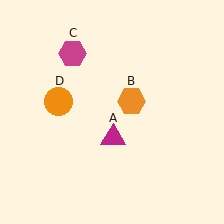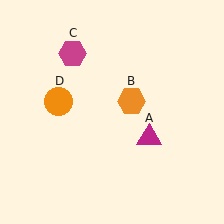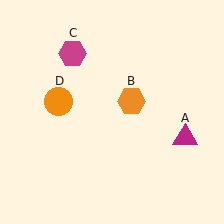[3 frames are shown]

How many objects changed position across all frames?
1 object changed position: magenta triangle (object A).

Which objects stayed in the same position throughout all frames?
Orange hexagon (object B) and magenta hexagon (object C) and orange circle (object D) remained stationary.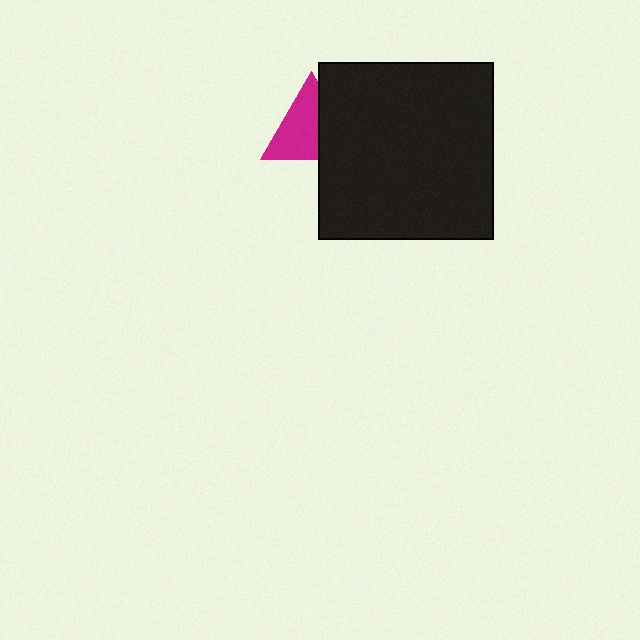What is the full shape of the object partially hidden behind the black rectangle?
The partially hidden object is a magenta triangle.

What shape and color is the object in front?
The object in front is a black rectangle.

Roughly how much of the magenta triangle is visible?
About half of it is visible (roughly 62%).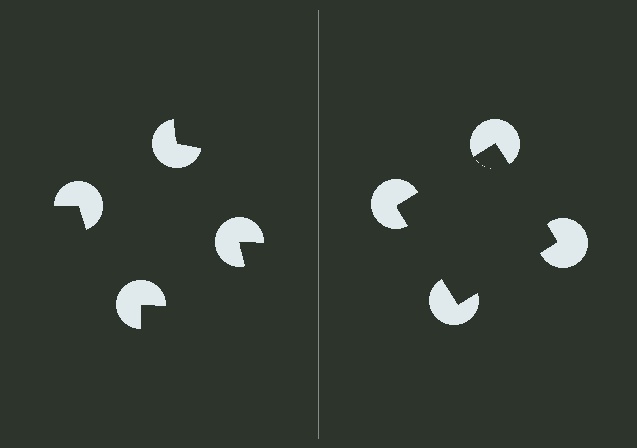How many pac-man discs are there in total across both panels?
8 — 4 on each side.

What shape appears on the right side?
An illusory square.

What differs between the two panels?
The pac-man discs are positioned identically on both sides; only the wedge orientations differ. On the right they align to a square; on the left they are misaligned.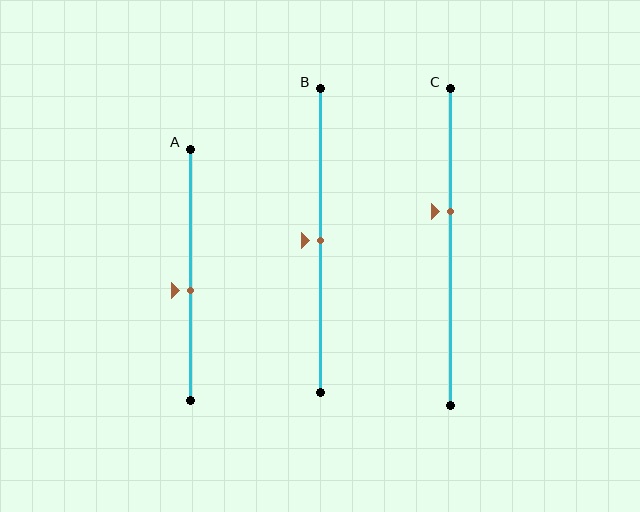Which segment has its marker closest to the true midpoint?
Segment B has its marker closest to the true midpoint.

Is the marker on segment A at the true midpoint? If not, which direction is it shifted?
No, the marker on segment A is shifted downward by about 6% of the segment length.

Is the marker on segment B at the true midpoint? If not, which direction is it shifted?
Yes, the marker on segment B is at the true midpoint.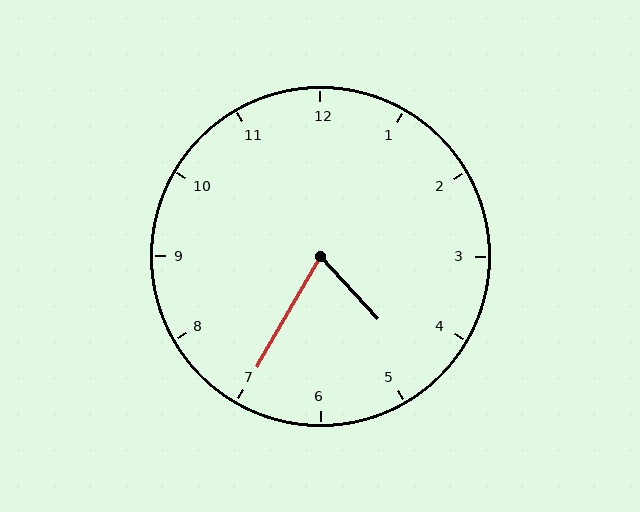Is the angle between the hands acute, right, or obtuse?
It is acute.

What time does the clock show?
4:35.